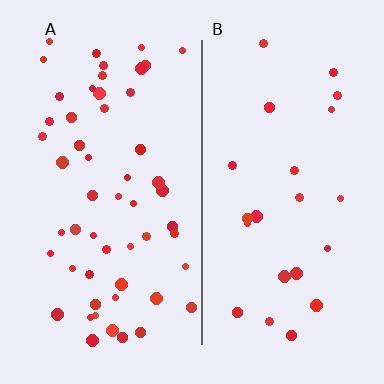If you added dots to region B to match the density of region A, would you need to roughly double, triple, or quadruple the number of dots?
Approximately double.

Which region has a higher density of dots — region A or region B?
A (the left).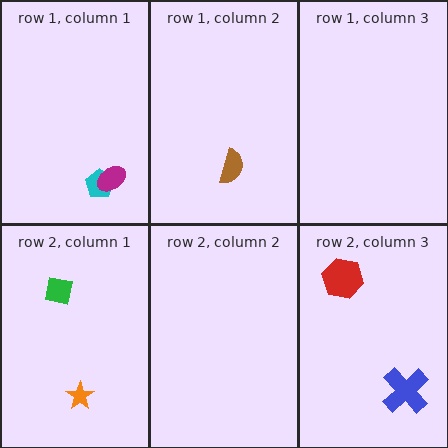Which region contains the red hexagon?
The row 2, column 3 region.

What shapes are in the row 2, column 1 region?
The green square, the orange star.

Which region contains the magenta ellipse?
The row 1, column 1 region.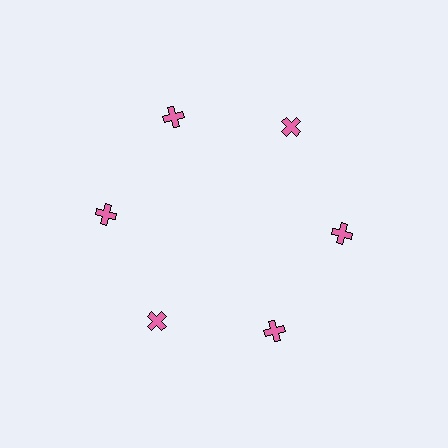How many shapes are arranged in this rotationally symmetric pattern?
There are 6 shapes, arranged in 6 groups of 1.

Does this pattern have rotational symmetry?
Yes, this pattern has 6-fold rotational symmetry. It looks the same after rotating 60 degrees around the center.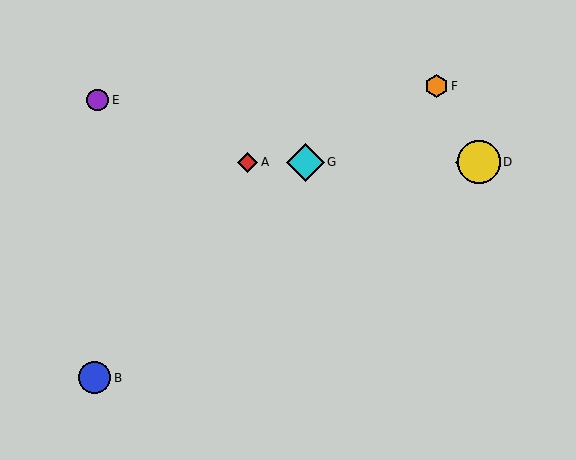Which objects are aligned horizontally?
Objects A, C, D, G are aligned horizontally.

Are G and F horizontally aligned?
No, G is at y≈162 and F is at y≈86.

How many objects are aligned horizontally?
4 objects (A, C, D, G) are aligned horizontally.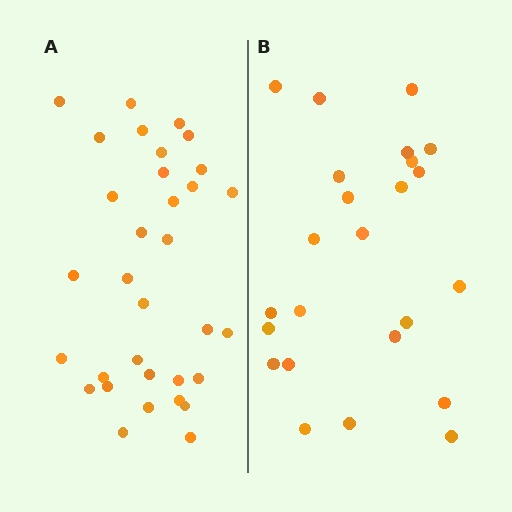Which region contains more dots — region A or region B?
Region A (the left region) has more dots.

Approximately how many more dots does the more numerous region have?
Region A has roughly 8 or so more dots than region B.